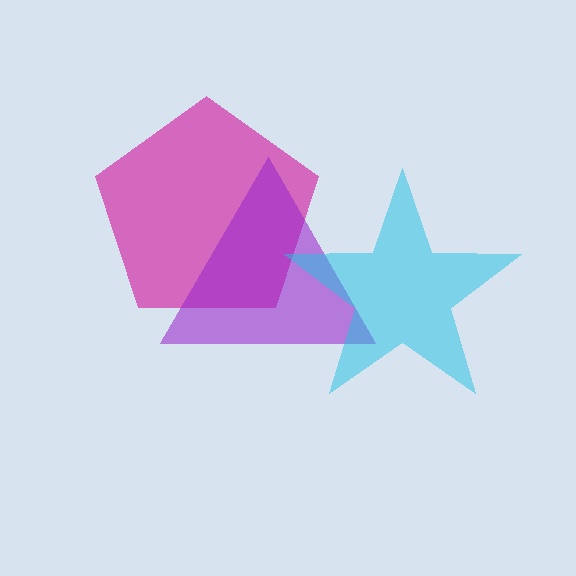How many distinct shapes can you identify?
There are 3 distinct shapes: a magenta pentagon, a purple triangle, a cyan star.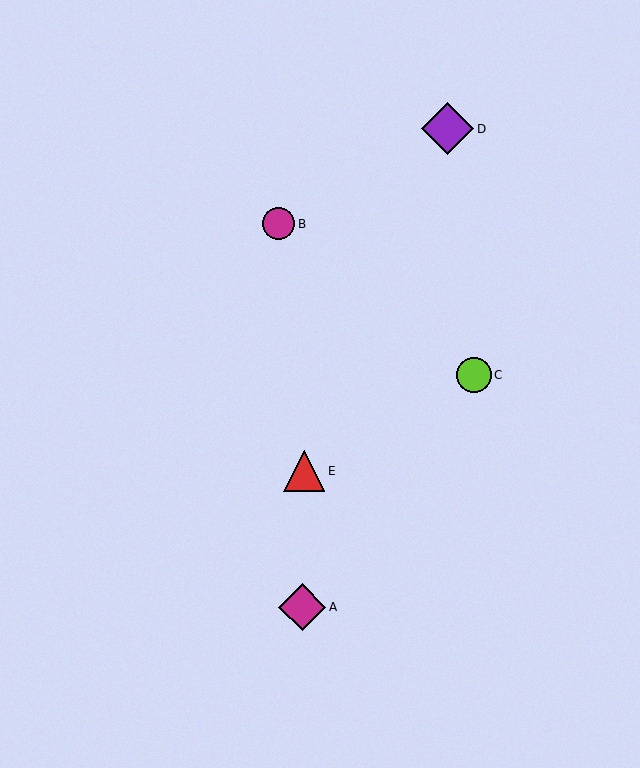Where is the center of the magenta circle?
The center of the magenta circle is at (279, 224).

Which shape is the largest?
The purple diamond (labeled D) is the largest.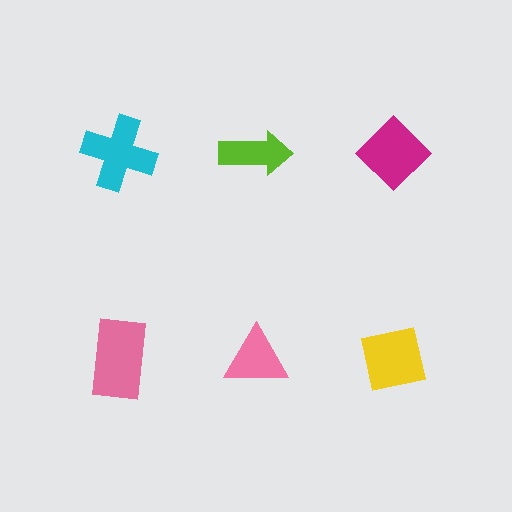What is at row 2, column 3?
A yellow square.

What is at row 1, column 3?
A magenta diamond.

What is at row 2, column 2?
A pink triangle.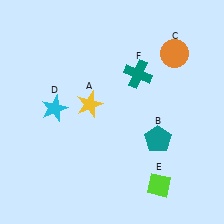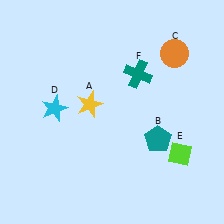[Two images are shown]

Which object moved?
The lime diamond (E) moved up.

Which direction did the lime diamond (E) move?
The lime diamond (E) moved up.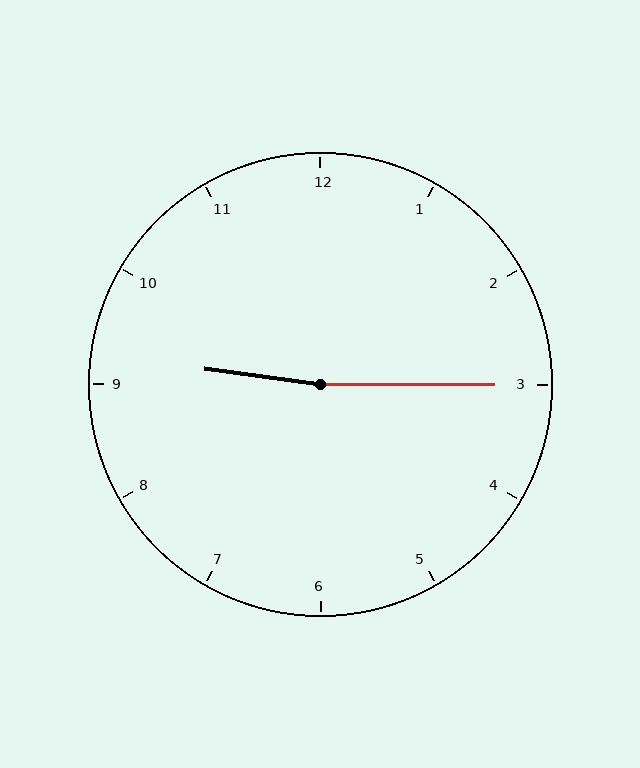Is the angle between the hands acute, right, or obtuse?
It is obtuse.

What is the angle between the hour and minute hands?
Approximately 172 degrees.